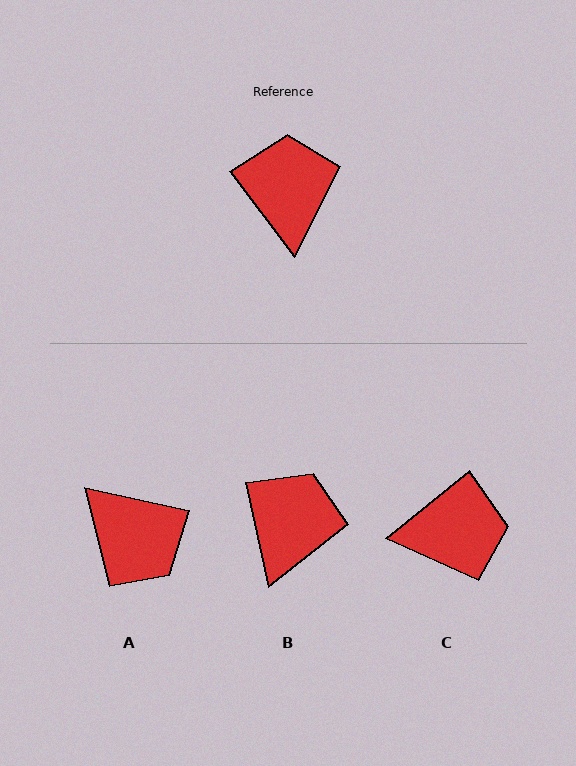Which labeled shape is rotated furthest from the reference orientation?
A, about 139 degrees away.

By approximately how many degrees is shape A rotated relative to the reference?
Approximately 139 degrees clockwise.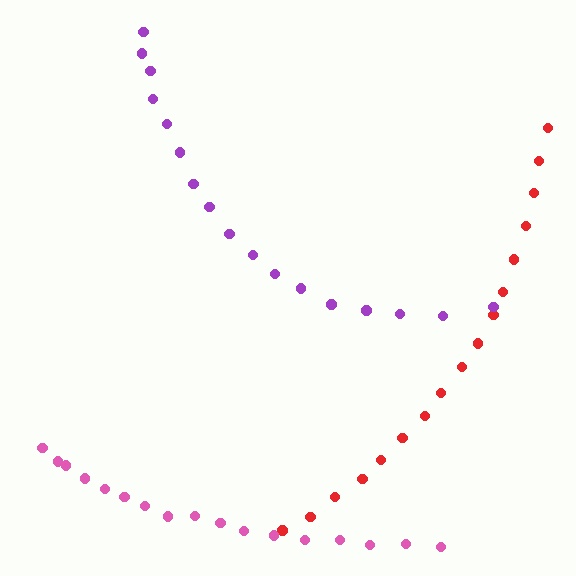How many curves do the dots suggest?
There are 3 distinct paths.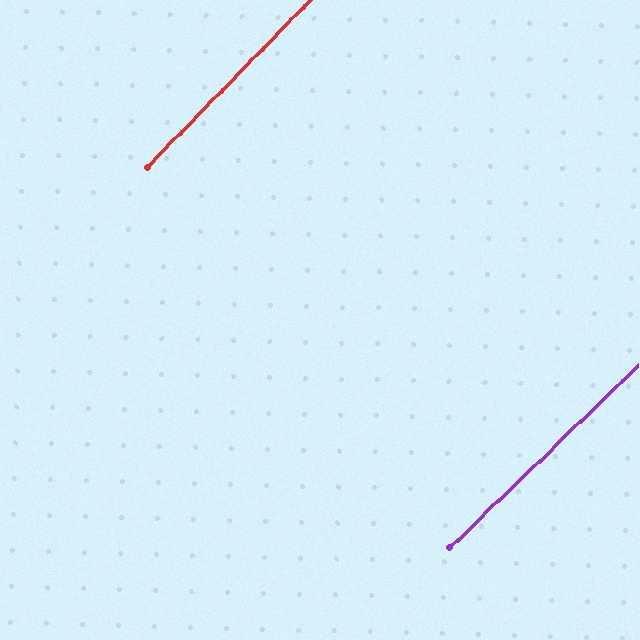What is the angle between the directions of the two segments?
Approximately 2 degrees.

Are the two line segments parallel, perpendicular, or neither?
Parallel — their directions differ by only 1.7°.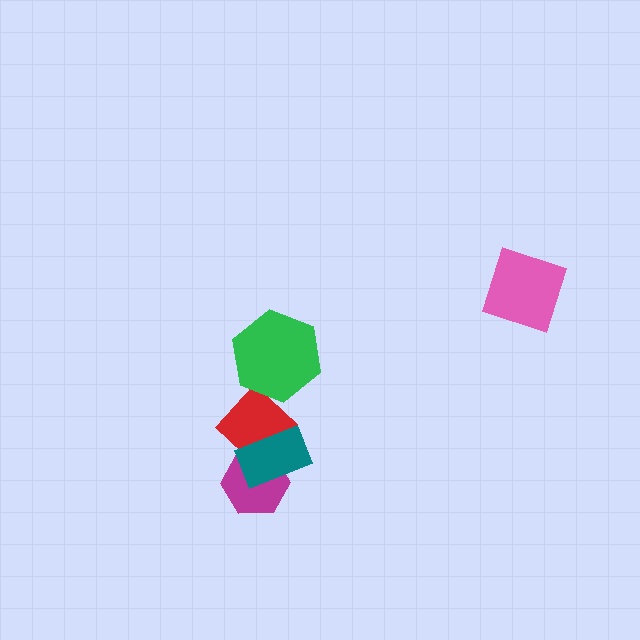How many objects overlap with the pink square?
0 objects overlap with the pink square.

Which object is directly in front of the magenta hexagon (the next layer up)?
The red diamond is directly in front of the magenta hexagon.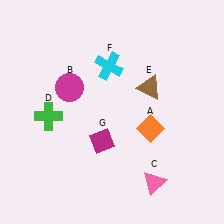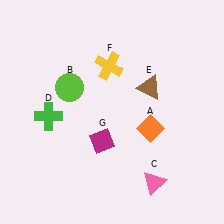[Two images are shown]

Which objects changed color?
B changed from magenta to lime. F changed from cyan to yellow.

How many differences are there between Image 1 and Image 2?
There are 2 differences between the two images.